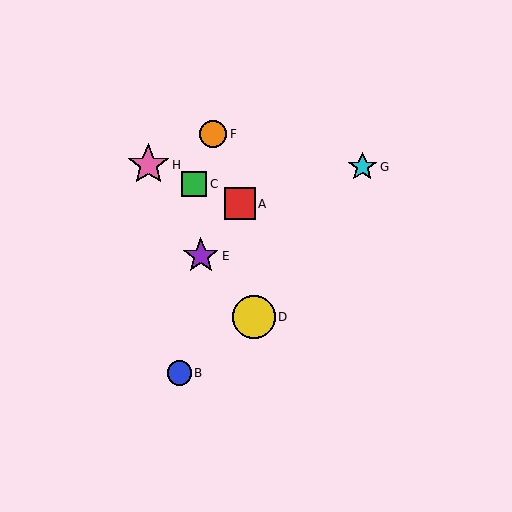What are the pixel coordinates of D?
Object D is at (254, 317).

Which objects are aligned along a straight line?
Objects A, C, H are aligned along a straight line.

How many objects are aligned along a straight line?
3 objects (A, C, H) are aligned along a straight line.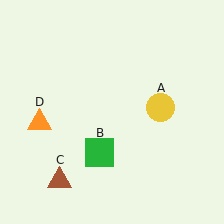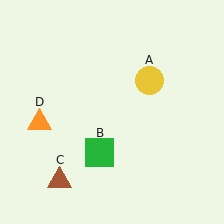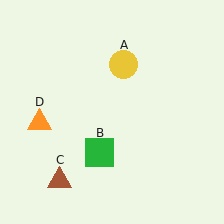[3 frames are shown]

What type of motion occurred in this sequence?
The yellow circle (object A) rotated counterclockwise around the center of the scene.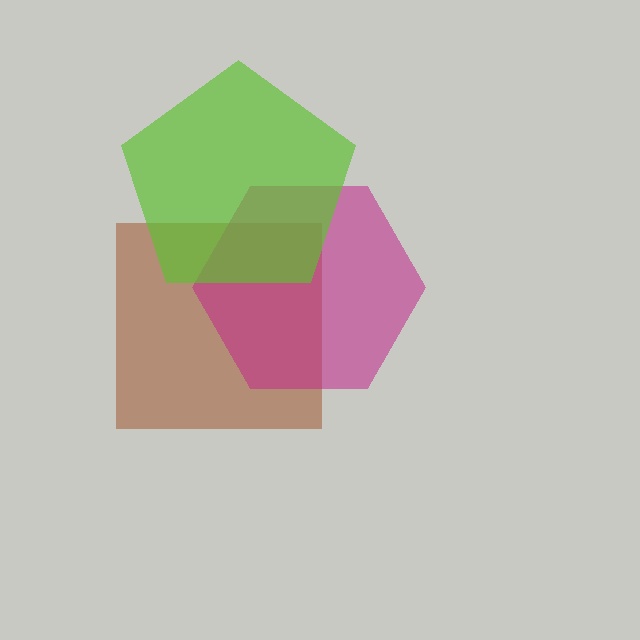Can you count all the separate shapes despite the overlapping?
Yes, there are 3 separate shapes.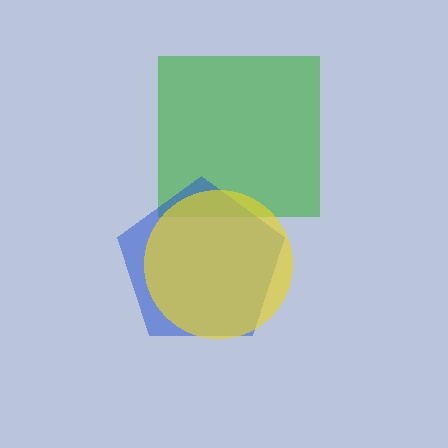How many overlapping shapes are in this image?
There are 3 overlapping shapes in the image.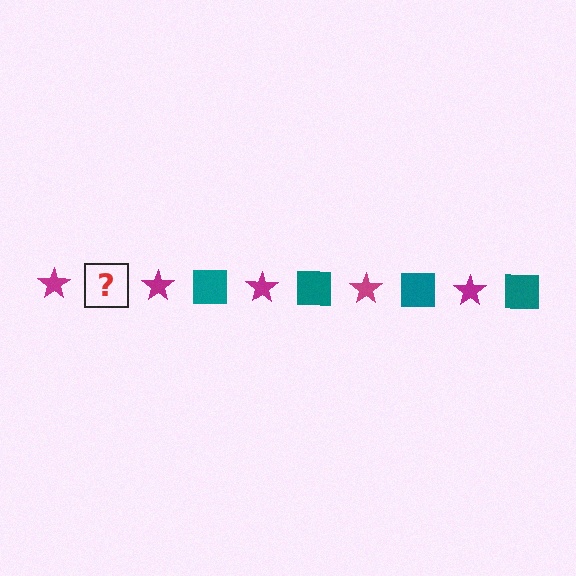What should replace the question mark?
The question mark should be replaced with a teal square.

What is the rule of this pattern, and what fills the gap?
The rule is that the pattern alternates between magenta star and teal square. The gap should be filled with a teal square.